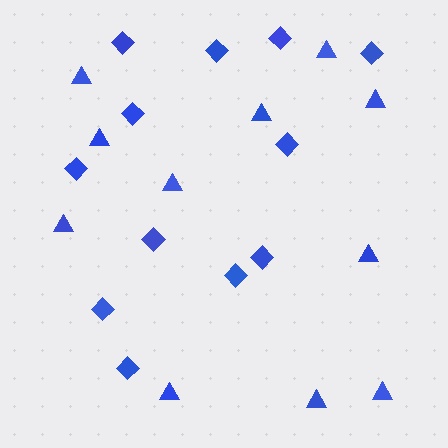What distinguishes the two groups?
There are 2 groups: one group of triangles (11) and one group of diamonds (12).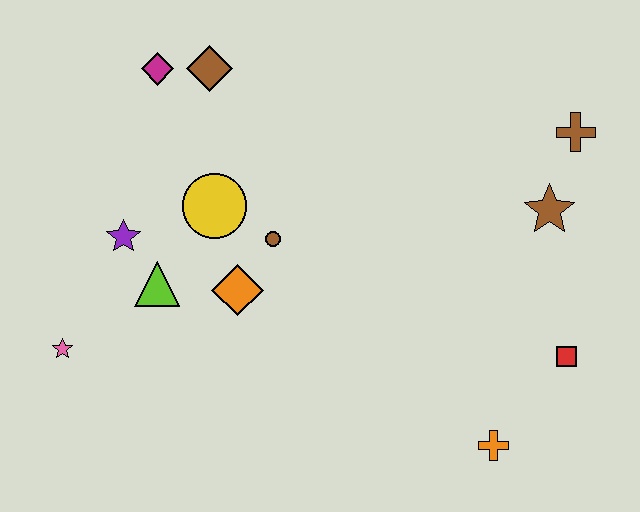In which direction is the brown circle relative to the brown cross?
The brown circle is to the left of the brown cross.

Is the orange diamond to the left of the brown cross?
Yes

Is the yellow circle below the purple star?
No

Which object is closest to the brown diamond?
The magenta diamond is closest to the brown diamond.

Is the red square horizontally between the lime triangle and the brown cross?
Yes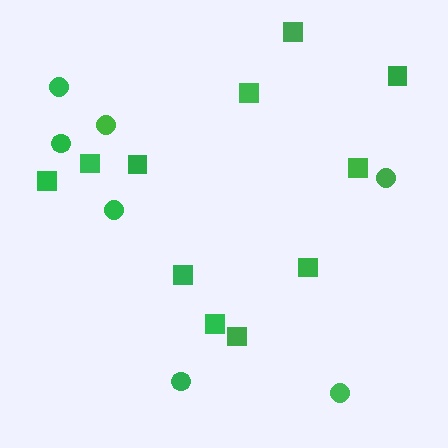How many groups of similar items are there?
There are 2 groups: one group of circles (7) and one group of squares (11).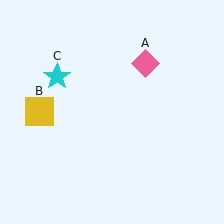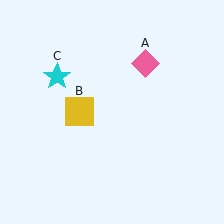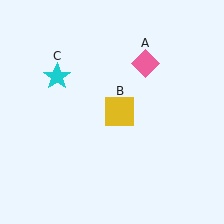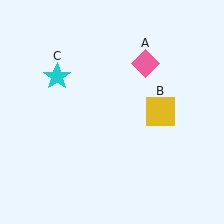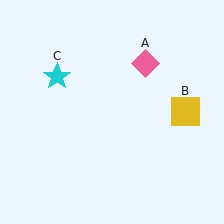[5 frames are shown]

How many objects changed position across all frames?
1 object changed position: yellow square (object B).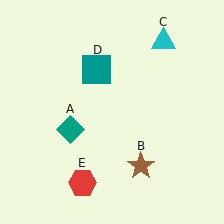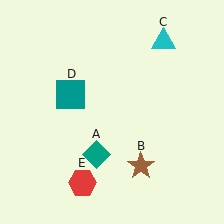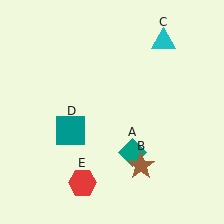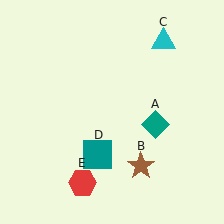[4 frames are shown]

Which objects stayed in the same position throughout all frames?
Brown star (object B) and cyan triangle (object C) and red hexagon (object E) remained stationary.